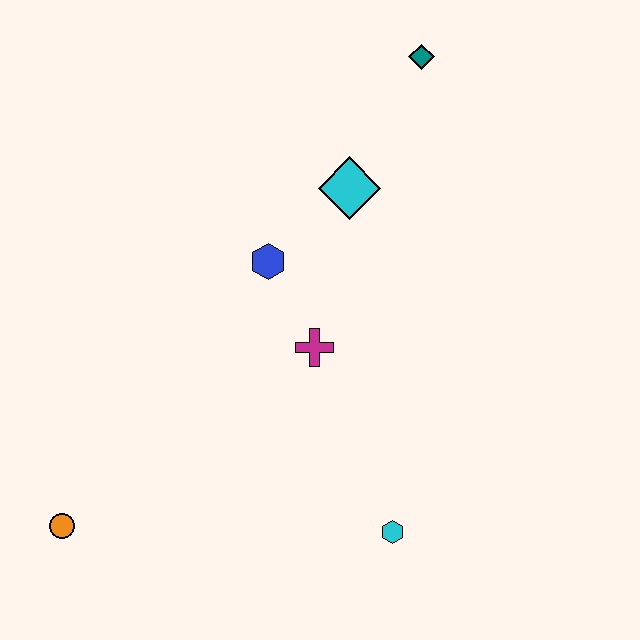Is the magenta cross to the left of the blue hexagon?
No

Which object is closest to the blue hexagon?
The magenta cross is closest to the blue hexagon.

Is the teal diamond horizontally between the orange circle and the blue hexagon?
No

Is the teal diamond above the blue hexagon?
Yes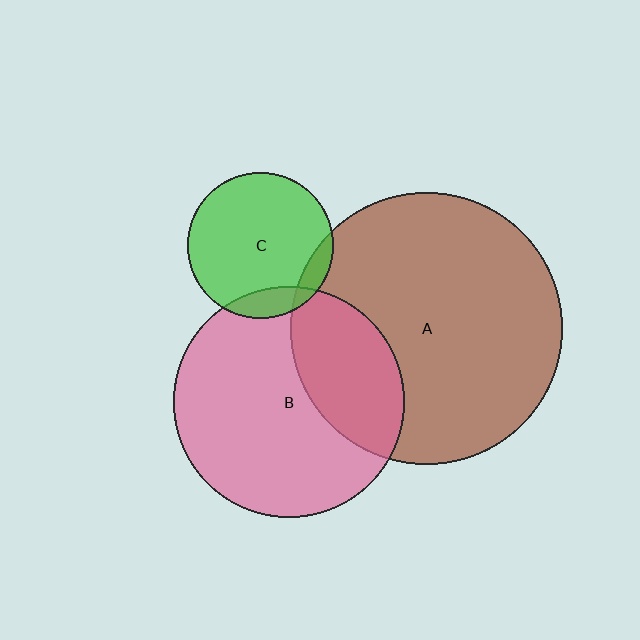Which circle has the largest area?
Circle A (brown).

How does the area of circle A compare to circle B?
Approximately 1.4 times.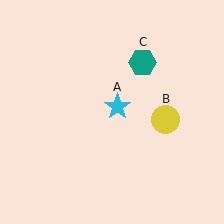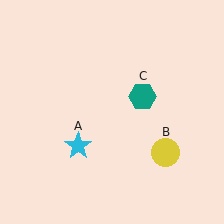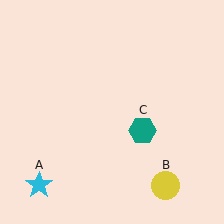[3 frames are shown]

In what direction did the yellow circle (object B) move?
The yellow circle (object B) moved down.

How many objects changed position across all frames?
3 objects changed position: cyan star (object A), yellow circle (object B), teal hexagon (object C).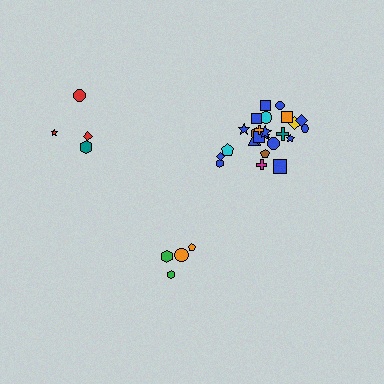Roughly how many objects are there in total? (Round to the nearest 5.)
Roughly 35 objects in total.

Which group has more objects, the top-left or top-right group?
The top-right group.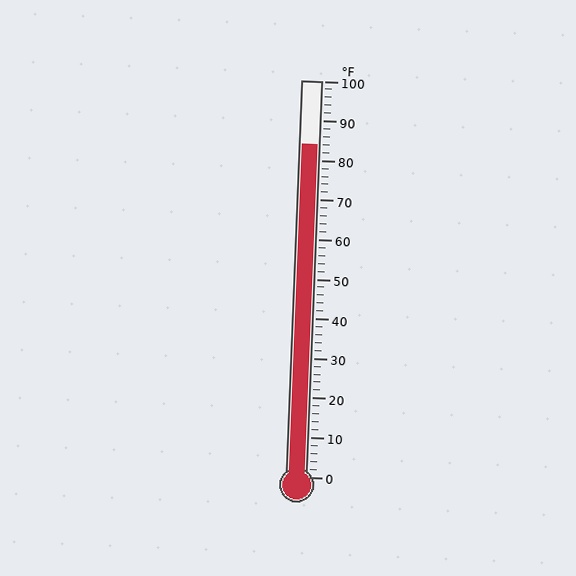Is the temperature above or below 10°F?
The temperature is above 10°F.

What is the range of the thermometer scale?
The thermometer scale ranges from 0°F to 100°F.